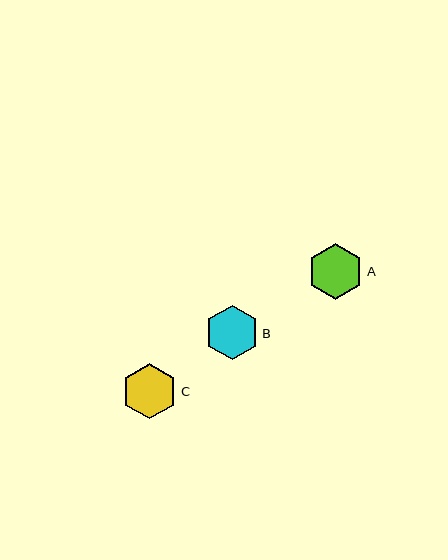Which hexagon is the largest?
Hexagon A is the largest with a size of approximately 56 pixels.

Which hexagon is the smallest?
Hexagon B is the smallest with a size of approximately 54 pixels.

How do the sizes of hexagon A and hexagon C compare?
Hexagon A and hexagon C are approximately the same size.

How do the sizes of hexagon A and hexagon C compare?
Hexagon A and hexagon C are approximately the same size.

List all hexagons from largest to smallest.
From largest to smallest: A, C, B.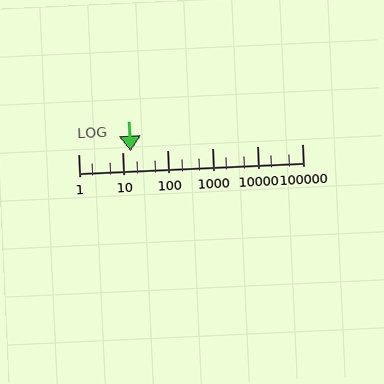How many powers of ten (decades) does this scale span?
The scale spans 5 decades, from 1 to 100000.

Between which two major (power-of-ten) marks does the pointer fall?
The pointer is between 10 and 100.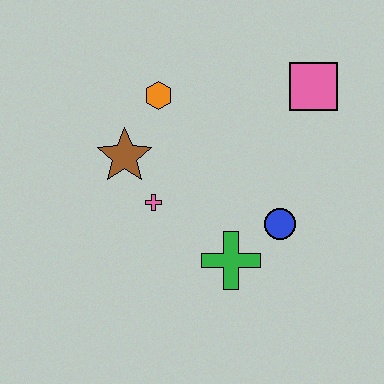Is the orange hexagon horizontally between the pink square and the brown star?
Yes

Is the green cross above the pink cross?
No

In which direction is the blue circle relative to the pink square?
The blue circle is below the pink square.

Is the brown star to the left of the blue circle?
Yes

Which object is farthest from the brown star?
The pink square is farthest from the brown star.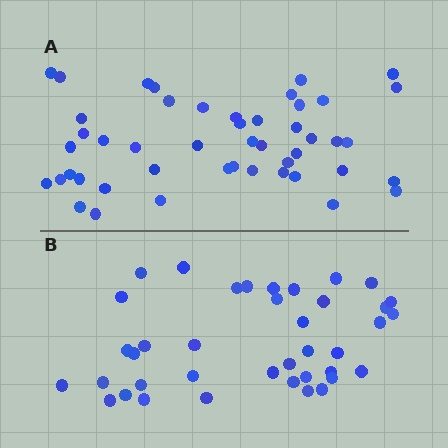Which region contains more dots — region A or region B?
Region A (the top region) has more dots.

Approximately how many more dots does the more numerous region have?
Region A has roughly 8 or so more dots than region B.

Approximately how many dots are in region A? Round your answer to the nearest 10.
About 50 dots. (The exact count is 47, which rounds to 50.)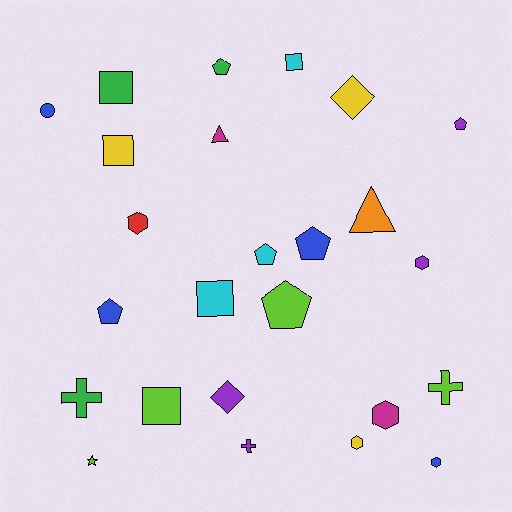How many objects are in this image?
There are 25 objects.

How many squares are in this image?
There are 5 squares.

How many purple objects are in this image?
There are 4 purple objects.